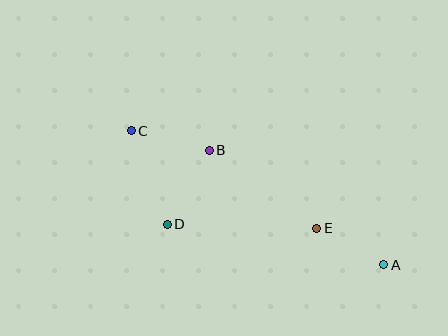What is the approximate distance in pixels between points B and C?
The distance between B and C is approximately 81 pixels.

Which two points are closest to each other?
Points A and E are closest to each other.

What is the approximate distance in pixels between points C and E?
The distance between C and E is approximately 209 pixels.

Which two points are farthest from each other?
Points A and C are farthest from each other.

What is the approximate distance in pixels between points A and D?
The distance between A and D is approximately 220 pixels.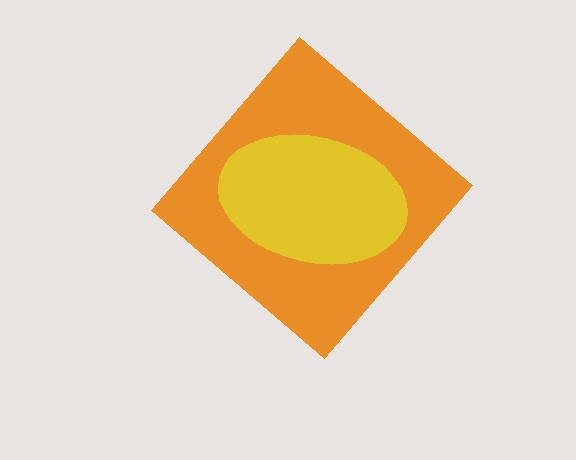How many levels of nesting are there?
2.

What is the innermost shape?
The yellow ellipse.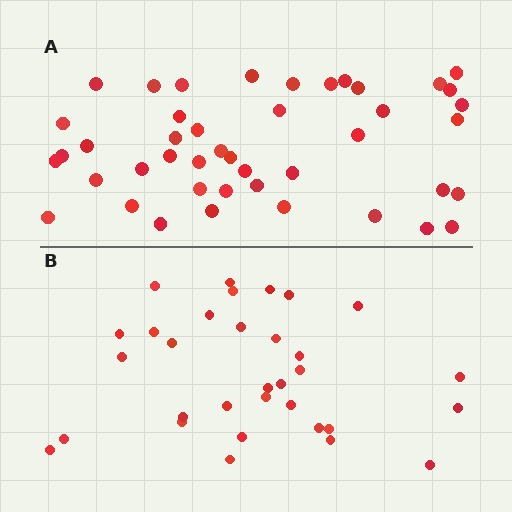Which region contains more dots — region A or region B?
Region A (the top region) has more dots.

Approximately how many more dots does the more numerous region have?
Region A has roughly 12 or so more dots than region B.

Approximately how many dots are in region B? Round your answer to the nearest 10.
About 30 dots. (The exact count is 32, which rounds to 30.)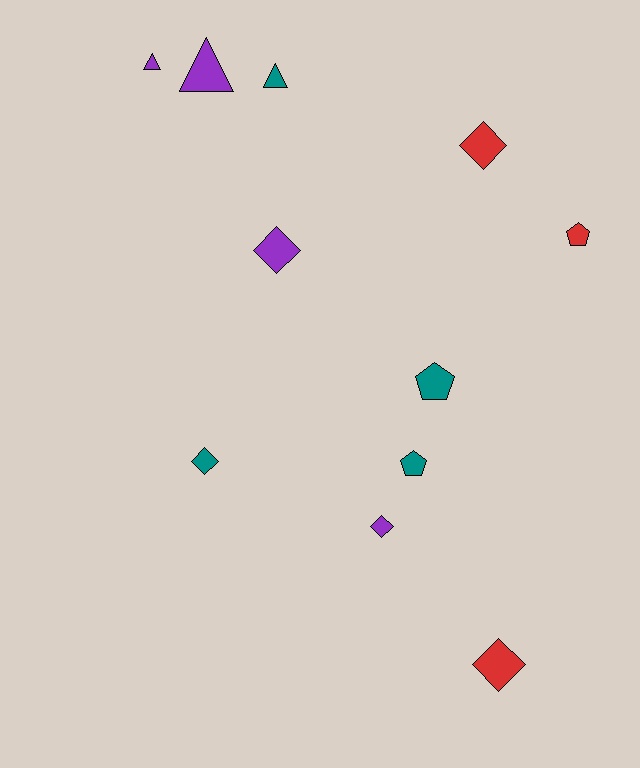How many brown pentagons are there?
There are no brown pentagons.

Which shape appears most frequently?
Diamond, with 5 objects.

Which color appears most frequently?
Purple, with 4 objects.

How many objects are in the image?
There are 11 objects.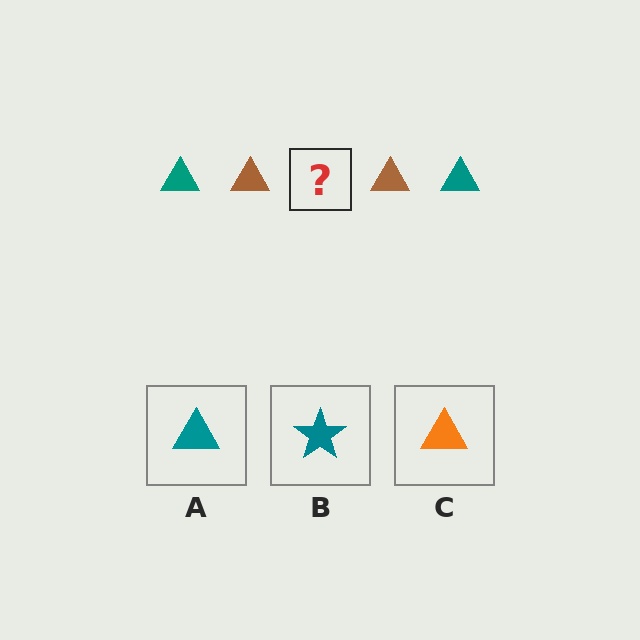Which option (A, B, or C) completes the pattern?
A.